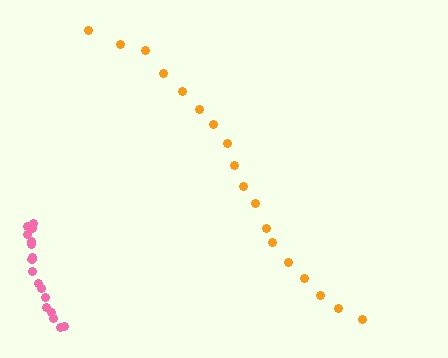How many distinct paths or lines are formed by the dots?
There are 2 distinct paths.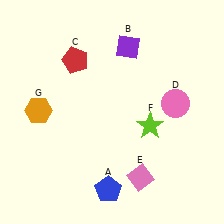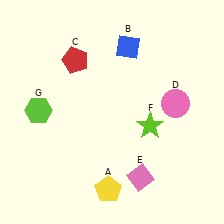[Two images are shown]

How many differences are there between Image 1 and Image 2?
There are 3 differences between the two images.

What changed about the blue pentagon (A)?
In Image 1, A is blue. In Image 2, it changed to yellow.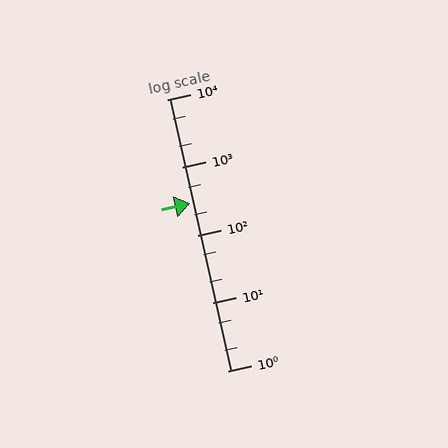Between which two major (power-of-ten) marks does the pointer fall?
The pointer is between 100 and 1000.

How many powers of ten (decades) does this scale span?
The scale spans 4 decades, from 1 to 10000.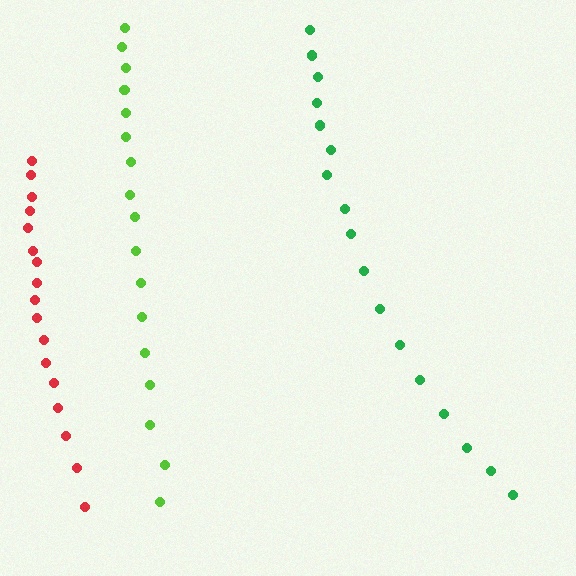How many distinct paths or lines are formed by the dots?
There are 3 distinct paths.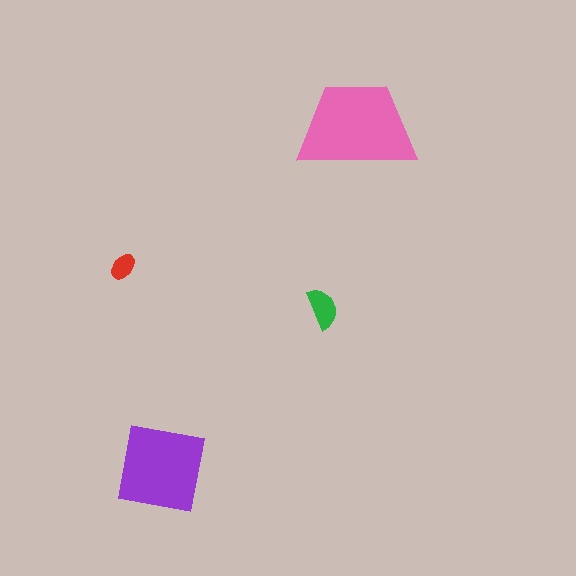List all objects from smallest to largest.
The red ellipse, the green semicircle, the purple square, the pink trapezoid.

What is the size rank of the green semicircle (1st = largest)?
3rd.